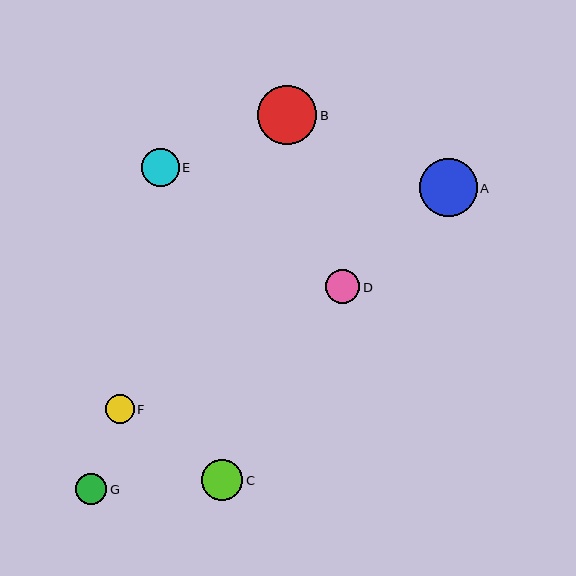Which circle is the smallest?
Circle F is the smallest with a size of approximately 29 pixels.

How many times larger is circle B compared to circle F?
Circle B is approximately 2.1 times the size of circle F.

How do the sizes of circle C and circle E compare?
Circle C and circle E are approximately the same size.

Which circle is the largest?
Circle B is the largest with a size of approximately 59 pixels.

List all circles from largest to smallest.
From largest to smallest: B, A, C, E, D, G, F.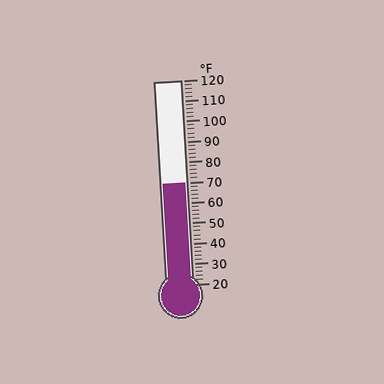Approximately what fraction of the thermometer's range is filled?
The thermometer is filled to approximately 50% of its range.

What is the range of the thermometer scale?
The thermometer scale ranges from 20°F to 120°F.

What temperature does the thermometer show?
The thermometer shows approximately 70°F.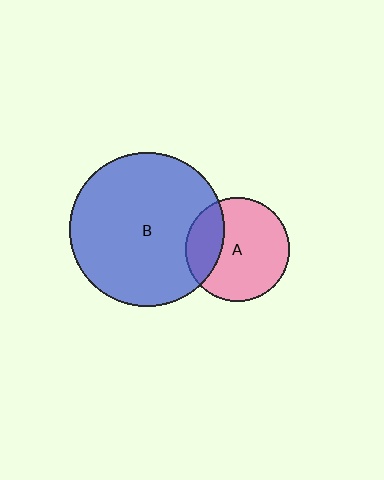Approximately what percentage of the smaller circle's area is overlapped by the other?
Approximately 25%.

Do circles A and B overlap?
Yes.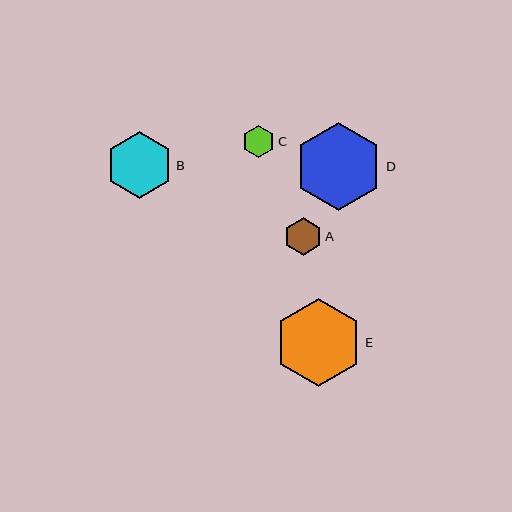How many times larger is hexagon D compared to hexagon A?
Hexagon D is approximately 2.3 times the size of hexagon A.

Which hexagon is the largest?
Hexagon E is the largest with a size of approximately 88 pixels.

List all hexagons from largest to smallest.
From largest to smallest: E, D, B, A, C.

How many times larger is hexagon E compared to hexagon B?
Hexagon E is approximately 1.3 times the size of hexagon B.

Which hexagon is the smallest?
Hexagon C is the smallest with a size of approximately 32 pixels.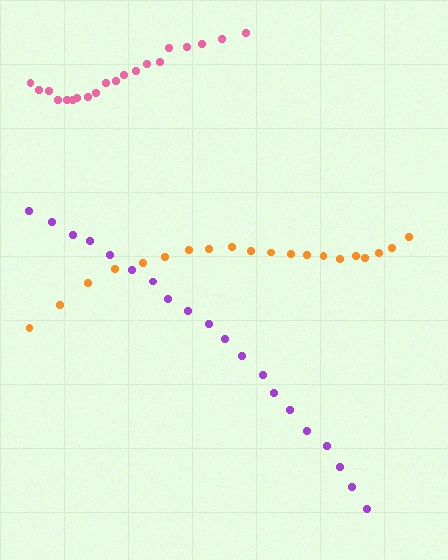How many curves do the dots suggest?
There are 3 distinct paths.